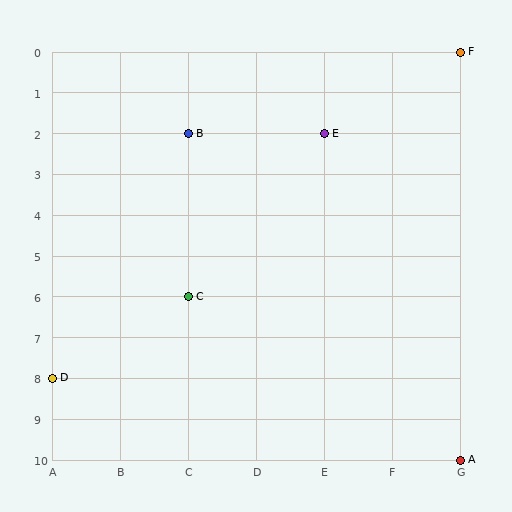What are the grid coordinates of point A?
Point A is at grid coordinates (G, 10).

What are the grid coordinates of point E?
Point E is at grid coordinates (E, 2).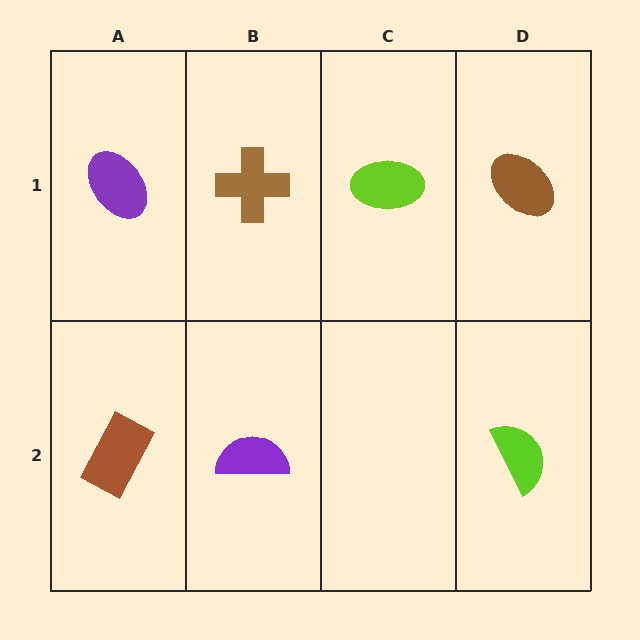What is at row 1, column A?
A purple ellipse.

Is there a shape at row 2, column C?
No, that cell is empty.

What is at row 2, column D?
A lime semicircle.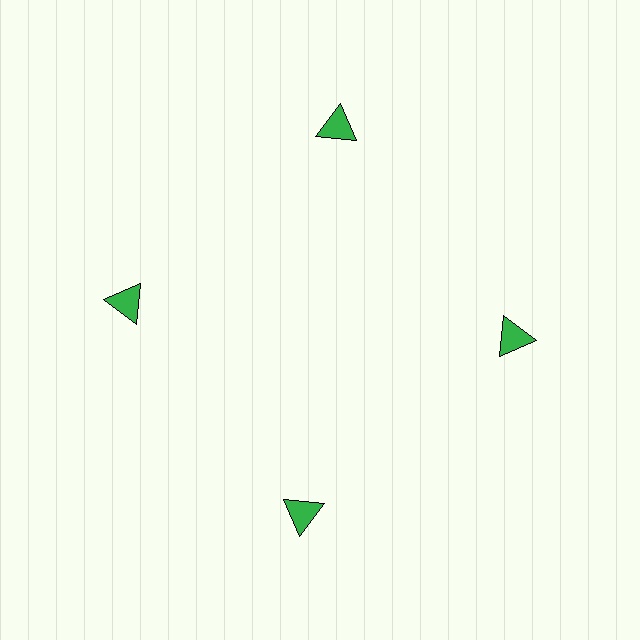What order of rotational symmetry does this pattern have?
This pattern has 4-fold rotational symmetry.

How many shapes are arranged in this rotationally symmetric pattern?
There are 4 shapes, arranged in 4 groups of 1.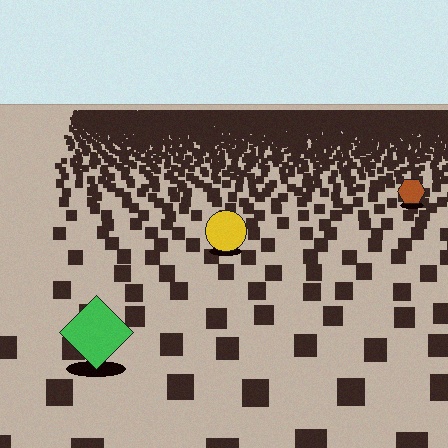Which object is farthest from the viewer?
The brown hexagon is farthest from the viewer. It appears smaller and the ground texture around it is denser.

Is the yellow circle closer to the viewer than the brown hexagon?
Yes. The yellow circle is closer — you can tell from the texture gradient: the ground texture is coarser near it.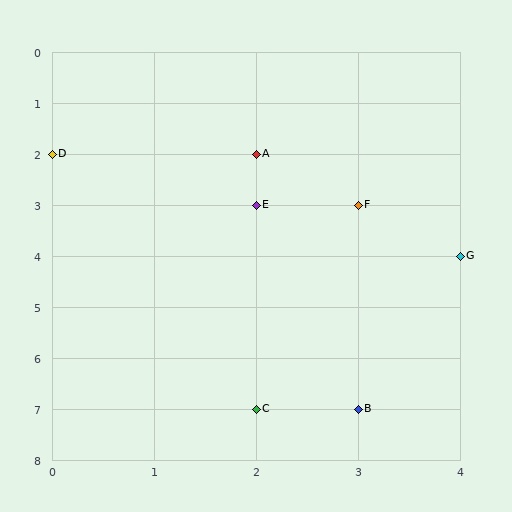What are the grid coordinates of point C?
Point C is at grid coordinates (2, 7).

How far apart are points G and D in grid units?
Points G and D are 4 columns and 2 rows apart (about 4.5 grid units diagonally).